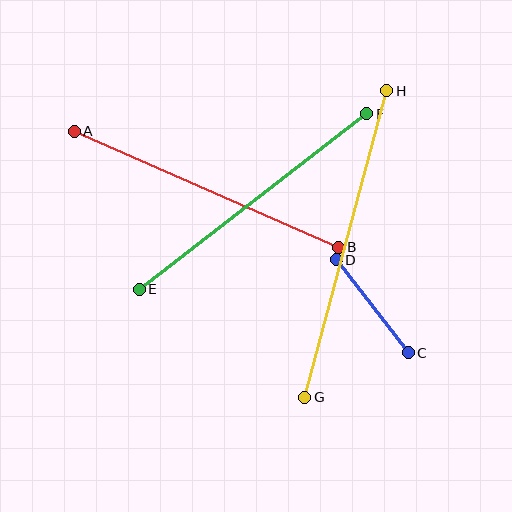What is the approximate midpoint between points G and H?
The midpoint is at approximately (346, 244) pixels.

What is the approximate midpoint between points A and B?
The midpoint is at approximately (206, 189) pixels.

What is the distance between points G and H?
The distance is approximately 317 pixels.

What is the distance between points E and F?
The distance is approximately 288 pixels.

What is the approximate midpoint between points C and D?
The midpoint is at approximately (372, 306) pixels.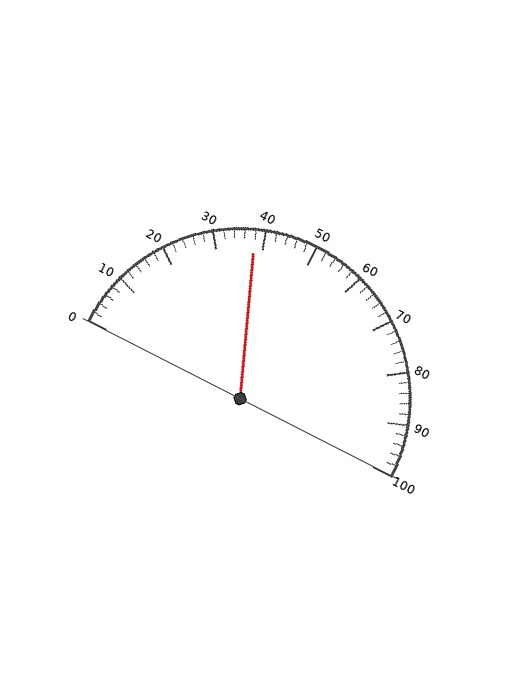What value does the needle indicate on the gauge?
The needle indicates approximately 38.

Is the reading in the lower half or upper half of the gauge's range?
The reading is in the lower half of the range (0 to 100).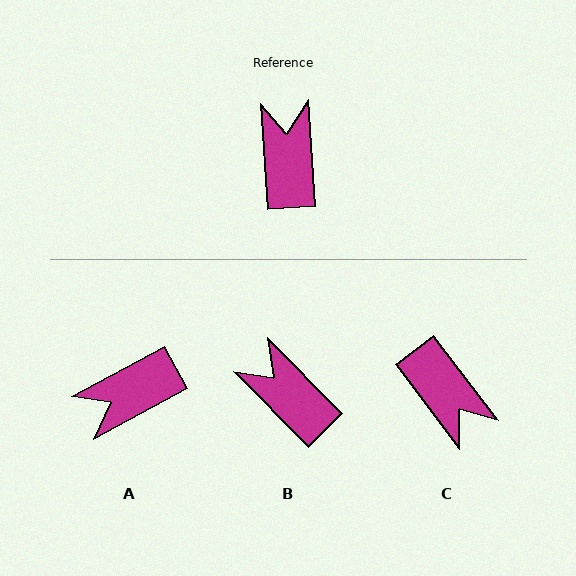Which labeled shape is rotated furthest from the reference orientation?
C, about 147 degrees away.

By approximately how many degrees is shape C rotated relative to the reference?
Approximately 147 degrees clockwise.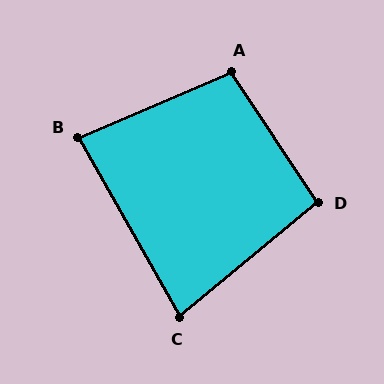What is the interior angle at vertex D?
Approximately 96 degrees (obtuse).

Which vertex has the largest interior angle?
A, at approximately 101 degrees.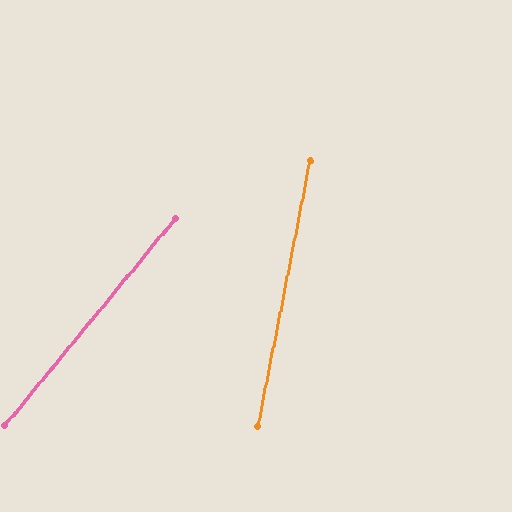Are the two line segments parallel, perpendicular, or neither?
Neither parallel nor perpendicular — they differ by about 28°.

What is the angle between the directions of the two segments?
Approximately 28 degrees.